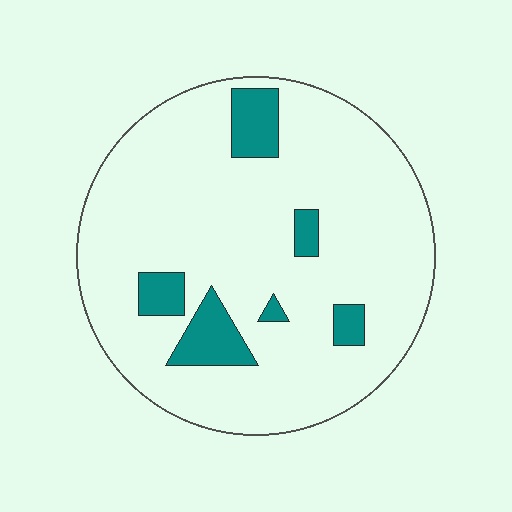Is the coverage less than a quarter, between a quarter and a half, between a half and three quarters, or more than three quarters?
Less than a quarter.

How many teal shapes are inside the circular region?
6.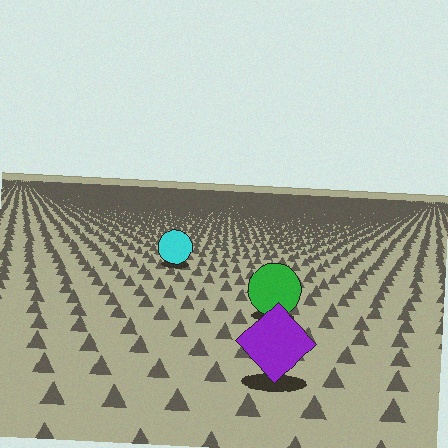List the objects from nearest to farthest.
From nearest to farthest: the purple diamond, the green circle, the cyan circle.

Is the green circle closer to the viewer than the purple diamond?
No. The purple diamond is closer — you can tell from the texture gradient: the ground texture is coarser near it.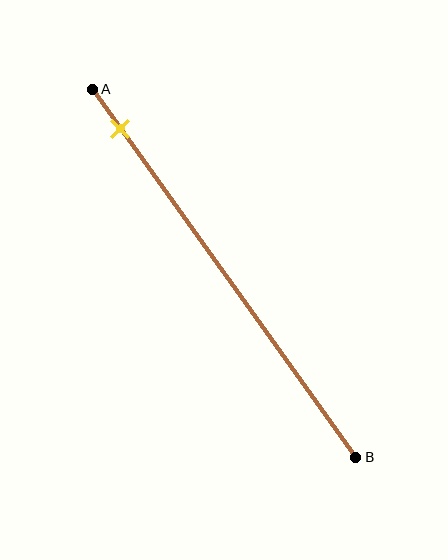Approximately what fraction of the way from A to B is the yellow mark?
The yellow mark is approximately 10% of the way from A to B.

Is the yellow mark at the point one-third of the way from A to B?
No, the mark is at about 10% from A, not at the 33% one-third point.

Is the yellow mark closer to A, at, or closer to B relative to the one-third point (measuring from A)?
The yellow mark is closer to point A than the one-third point of segment AB.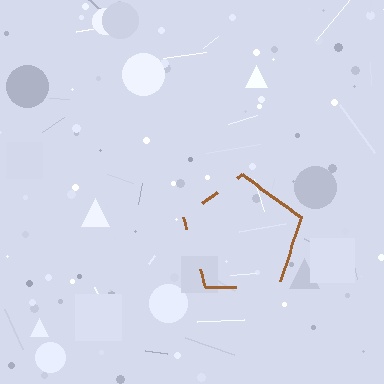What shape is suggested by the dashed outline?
The dashed outline suggests a pentagon.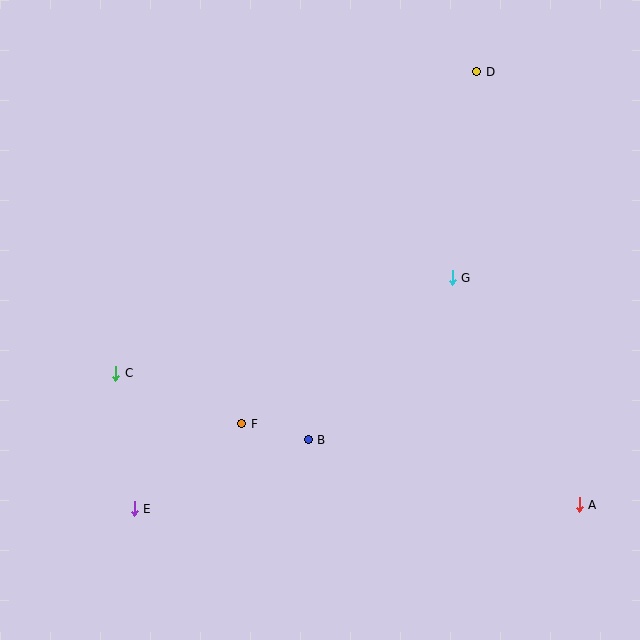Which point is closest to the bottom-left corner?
Point E is closest to the bottom-left corner.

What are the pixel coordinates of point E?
Point E is at (134, 509).